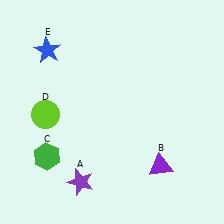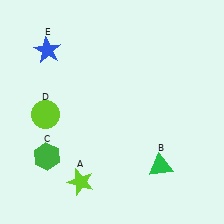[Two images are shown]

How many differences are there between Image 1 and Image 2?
There are 2 differences between the two images.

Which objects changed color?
A changed from purple to lime. B changed from purple to green.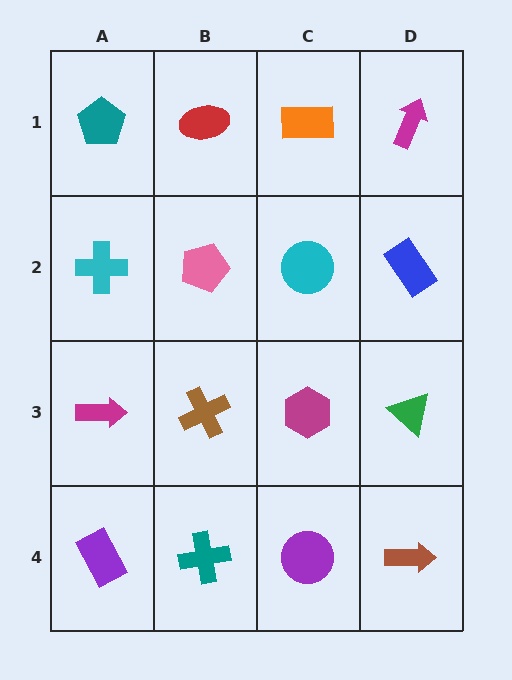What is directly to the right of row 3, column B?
A magenta hexagon.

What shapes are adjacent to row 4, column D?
A green triangle (row 3, column D), a purple circle (row 4, column C).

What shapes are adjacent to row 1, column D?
A blue rectangle (row 2, column D), an orange rectangle (row 1, column C).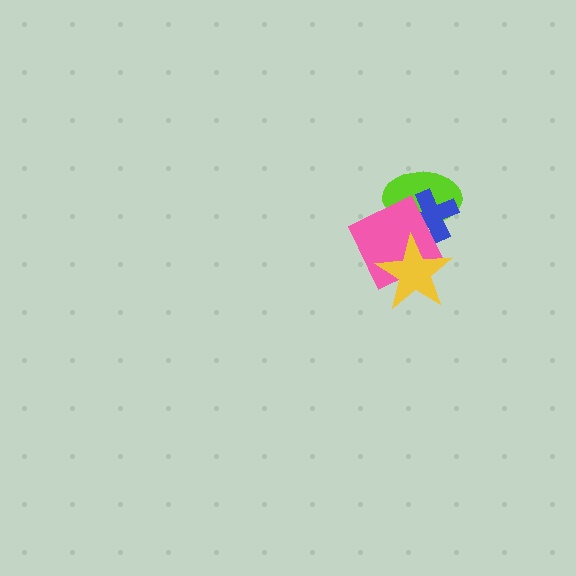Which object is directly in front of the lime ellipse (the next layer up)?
The blue cross is directly in front of the lime ellipse.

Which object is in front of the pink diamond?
The yellow star is in front of the pink diamond.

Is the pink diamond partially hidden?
Yes, it is partially covered by another shape.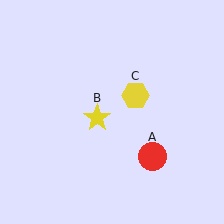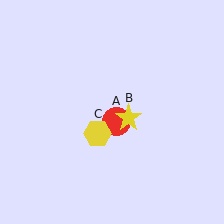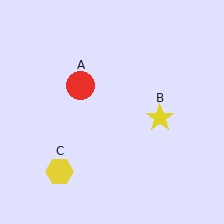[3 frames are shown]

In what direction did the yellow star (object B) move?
The yellow star (object B) moved right.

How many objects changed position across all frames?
3 objects changed position: red circle (object A), yellow star (object B), yellow hexagon (object C).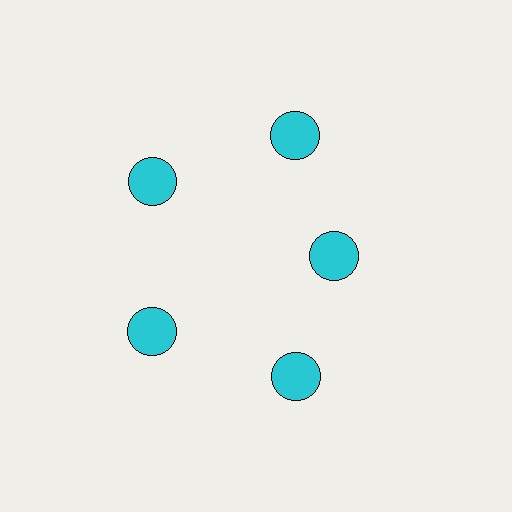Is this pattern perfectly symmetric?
No. The 5 cyan circles are arranged in a ring, but one element near the 3 o'clock position is pulled inward toward the center, breaking the 5-fold rotational symmetry.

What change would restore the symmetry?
The symmetry would be restored by moving it outward, back onto the ring so that all 5 circles sit at equal angles and equal distance from the center.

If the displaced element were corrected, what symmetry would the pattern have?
It would have 5-fold rotational symmetry — the pattern would map onto itself every 72 degrees.